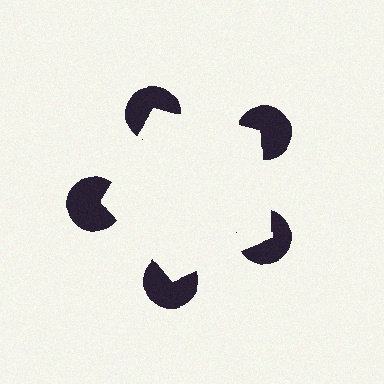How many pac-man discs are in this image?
There are 5 — one at each vertex of the illusory pentagon.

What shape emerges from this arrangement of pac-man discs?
An illusory pentagon — its edges are inferred from the aligned wedge cuts in the pac-man discs, not physically drawn.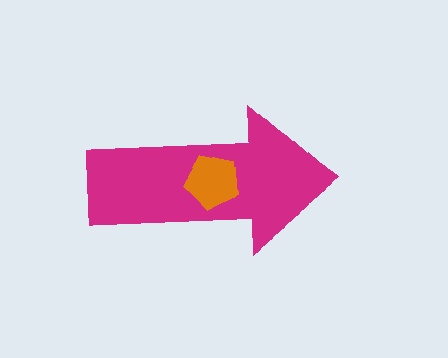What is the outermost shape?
The magenta arrow.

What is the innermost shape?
The orange pentagon.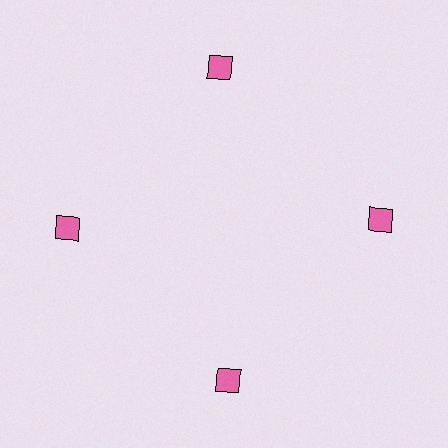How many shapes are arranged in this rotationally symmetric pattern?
There are 4 shapes, arranged in 4 groups of 1.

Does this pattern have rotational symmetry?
Yes, this pattern has 4-fold rotational symmetry. It looks the same after rotating 90 degrees around the center.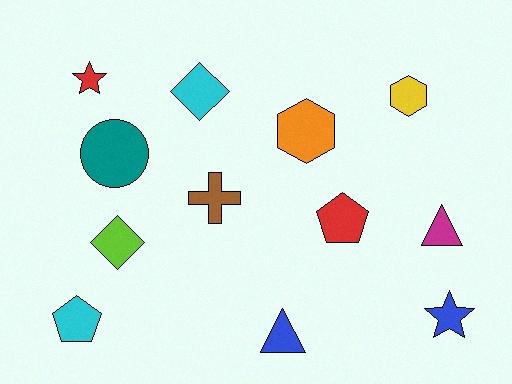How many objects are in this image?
There are 12 objects.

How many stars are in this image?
There are 2 stars.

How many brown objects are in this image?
There is 1 brown object.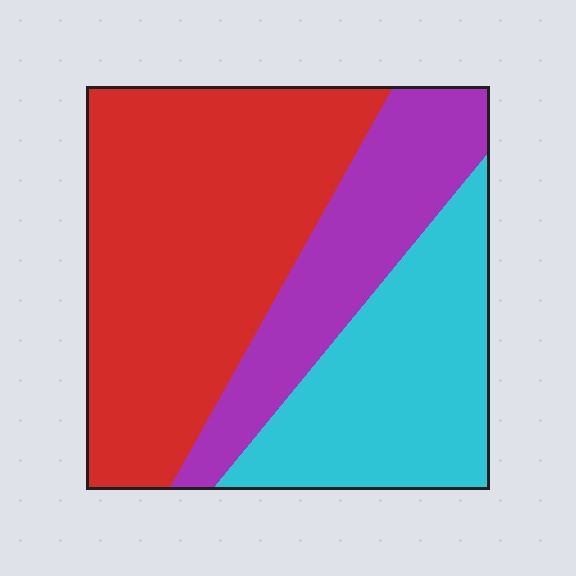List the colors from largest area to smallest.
From largest to smallest: red, cyan, purple.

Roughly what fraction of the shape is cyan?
Cyan takes up about one quarter (1/4) of the shape.